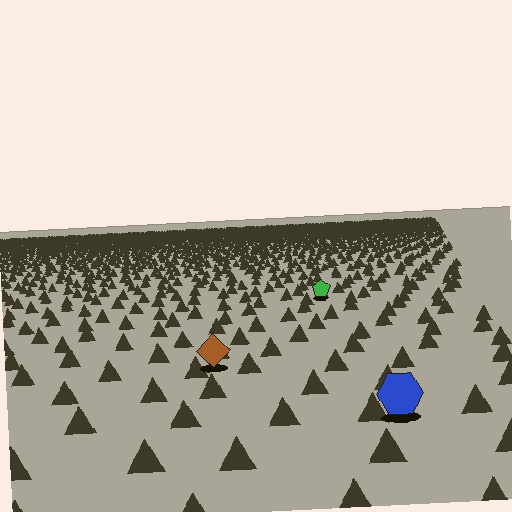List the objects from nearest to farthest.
From nearest to farthest: the blue hexagon, the brown diamond, the green pentagon.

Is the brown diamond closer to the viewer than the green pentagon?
Yes. The brown diamond is closer — you can tell from the texture gradient: the ground texture is coarser near it.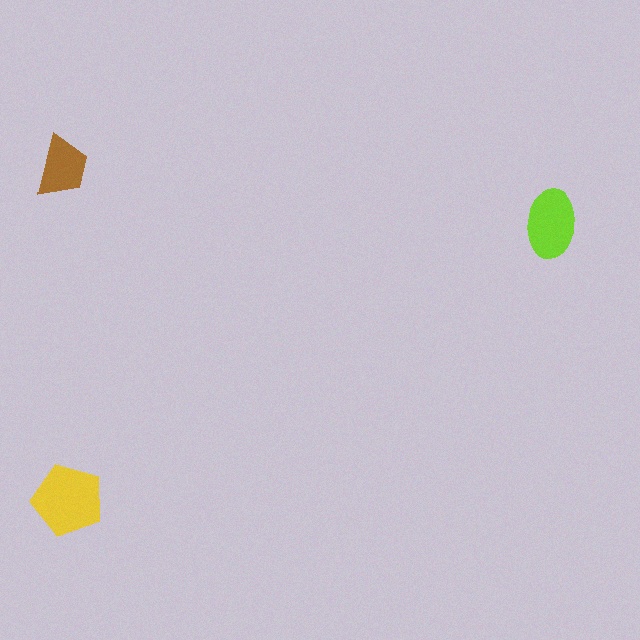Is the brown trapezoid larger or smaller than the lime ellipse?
Smaller.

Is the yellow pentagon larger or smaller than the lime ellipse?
Larger.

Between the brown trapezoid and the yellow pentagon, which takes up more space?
The yellow pentagon.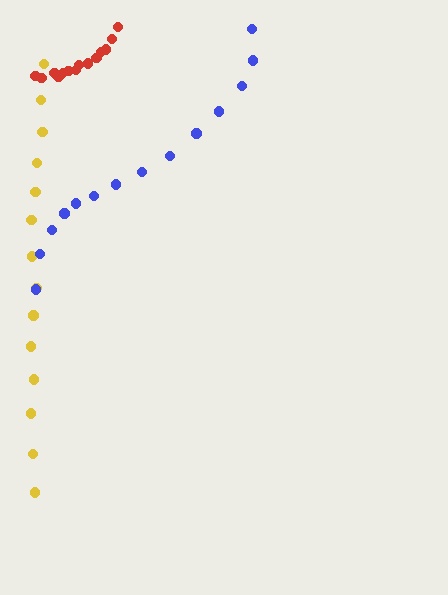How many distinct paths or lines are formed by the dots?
There are 3 distinct paths.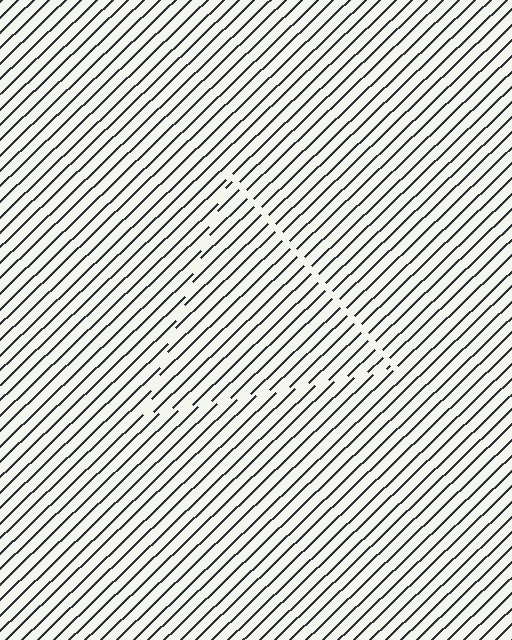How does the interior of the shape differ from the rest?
The interior of the shape contains the same grating, shifted by half a period — the contour is defined by the phase discontinuity where line-ends from the inner and outer gratings abut.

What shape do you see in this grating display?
An illusory triangle. The interior of the shape contains the same grating, shifted by half a period — the contour is defined by the phase discontinuity where line-ends from the inner and outer gratings abut.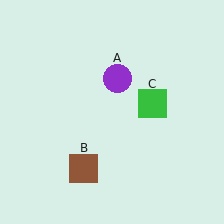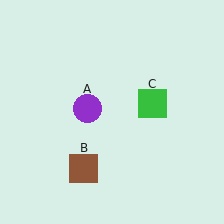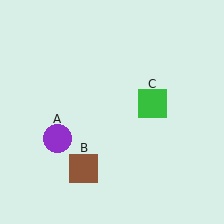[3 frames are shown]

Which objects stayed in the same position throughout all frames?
Brown square (object B) and green square (object C) remained stationary.